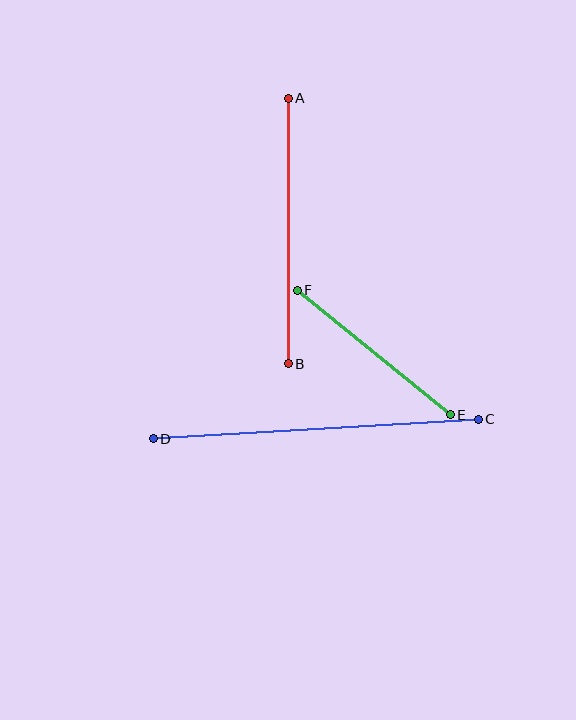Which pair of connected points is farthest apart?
Points C and D are farthest apart.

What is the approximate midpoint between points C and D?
The midpoint is at approximately (316, 429) pixels.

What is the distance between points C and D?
The distance is approximately 326 pixels.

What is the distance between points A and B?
The distance is approximately 266 pixels.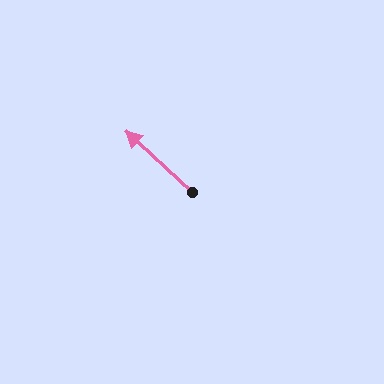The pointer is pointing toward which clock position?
Roughly 10 o'clock.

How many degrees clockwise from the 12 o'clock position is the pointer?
Approximately 312 degrees.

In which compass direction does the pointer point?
Northwest.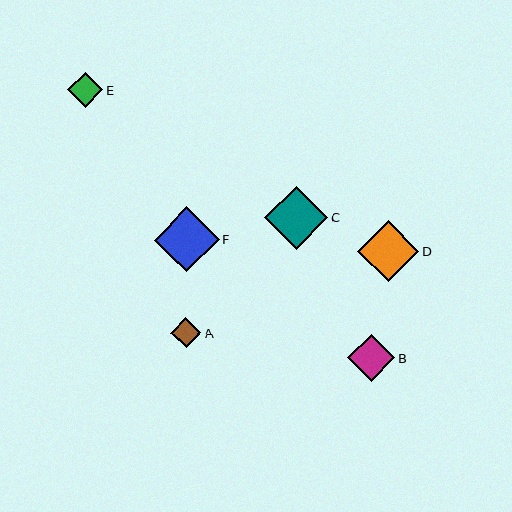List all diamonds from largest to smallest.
From largest to smallest: F, C, D, B, E, A.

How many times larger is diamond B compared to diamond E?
Diamond B is approximately 1.3 times the size of diamond E.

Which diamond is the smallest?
Diamond A is the smallest with a size of approximately 30 pixels.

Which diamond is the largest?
Diamond F is the largest with a size of approximately 65 pixels.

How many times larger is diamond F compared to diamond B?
Diamond F is approximately 1.4 times the size of diamond B.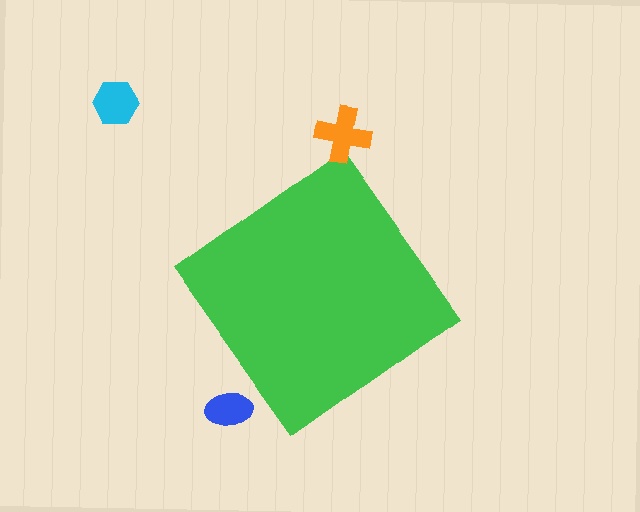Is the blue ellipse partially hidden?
No, the blue ellipse is fully visible.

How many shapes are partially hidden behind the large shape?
0 shapes are partially hidden.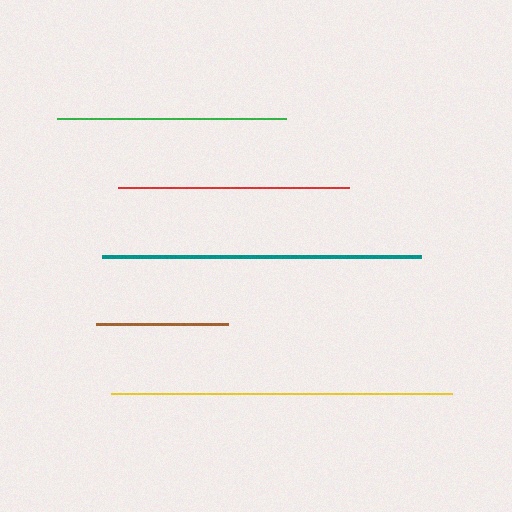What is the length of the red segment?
The red segment is approximately 232 pixels long.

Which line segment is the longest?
The yellow line is the longest at approximately 341 pixels.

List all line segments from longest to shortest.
From longest to shortest: yellow, teal, red, green, brown.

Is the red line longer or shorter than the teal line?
The teal line is longer than the red line.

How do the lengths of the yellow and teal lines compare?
The yellow and teal lines are approximately the same length.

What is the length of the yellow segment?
The yellow segment is approximately 341 pixels long.